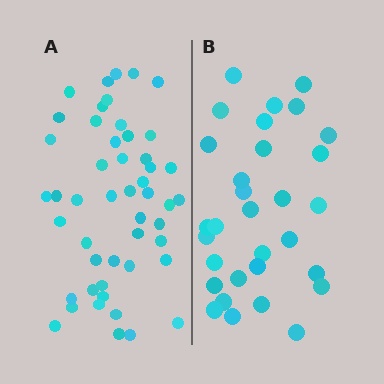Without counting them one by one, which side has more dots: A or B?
Region A (the left region) has more dots.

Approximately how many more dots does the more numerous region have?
Region A has approximately 20 more dots than region B.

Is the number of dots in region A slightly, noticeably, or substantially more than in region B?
Region A has substantially more. The ratio is roughly 1.6 to 1.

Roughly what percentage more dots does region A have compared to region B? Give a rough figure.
About 60% more.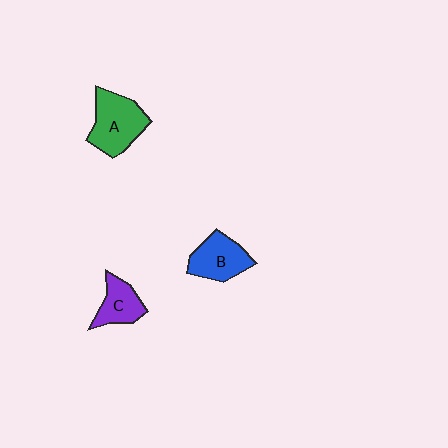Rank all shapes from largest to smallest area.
From largest to smallest: A (green), B (blue), C (purple).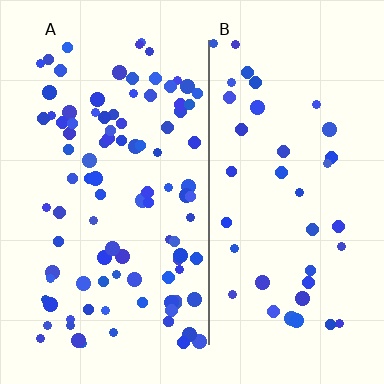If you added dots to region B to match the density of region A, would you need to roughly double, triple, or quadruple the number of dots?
Approximately double.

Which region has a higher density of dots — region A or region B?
A (the left).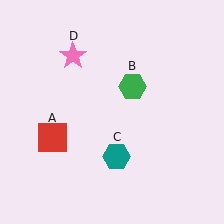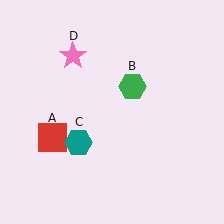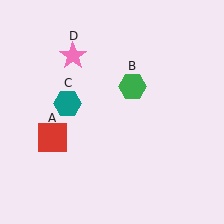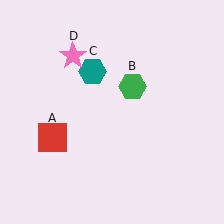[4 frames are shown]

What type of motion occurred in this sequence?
The teal hexagon (object C) rotated clockwise around the center of the scene.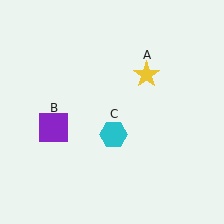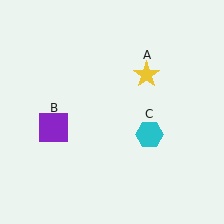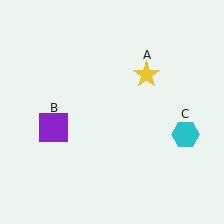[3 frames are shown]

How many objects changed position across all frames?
1 object changed position: cyan hexagon (object C).